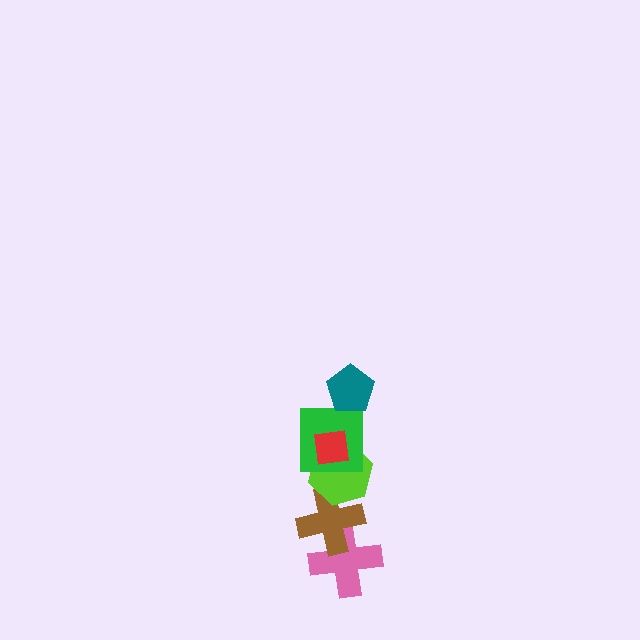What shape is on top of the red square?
The teal pentagon is on top of the red square.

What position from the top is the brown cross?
The brown cross is 5th from the top.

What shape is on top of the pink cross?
The brown cross is on top of the pink cross.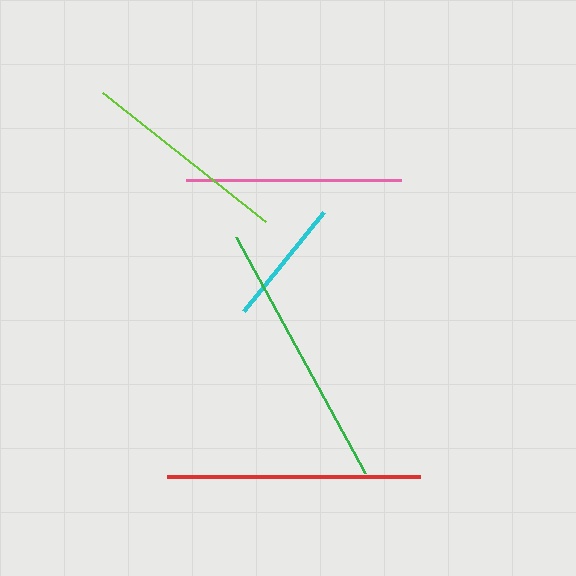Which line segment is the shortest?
The cyan line is the shortest at approximately 127 pixels.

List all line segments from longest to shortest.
From longest to shortest: green, red, pink, lime, cyan.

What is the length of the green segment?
The green segment is approximately 269 pixels long.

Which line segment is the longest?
The green line is the longest at approximately 269 pixels.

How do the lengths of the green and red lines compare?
The green and red lines are approximately the same length.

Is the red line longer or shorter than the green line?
The green line is longer than the red line.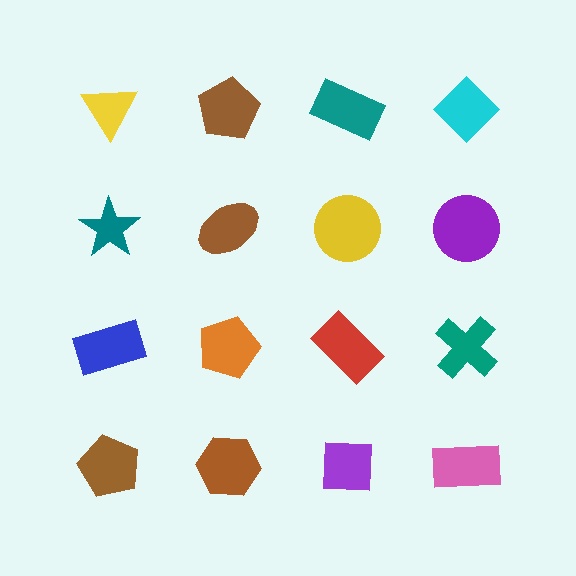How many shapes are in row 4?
4 shapes.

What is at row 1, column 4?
A cyan diamond.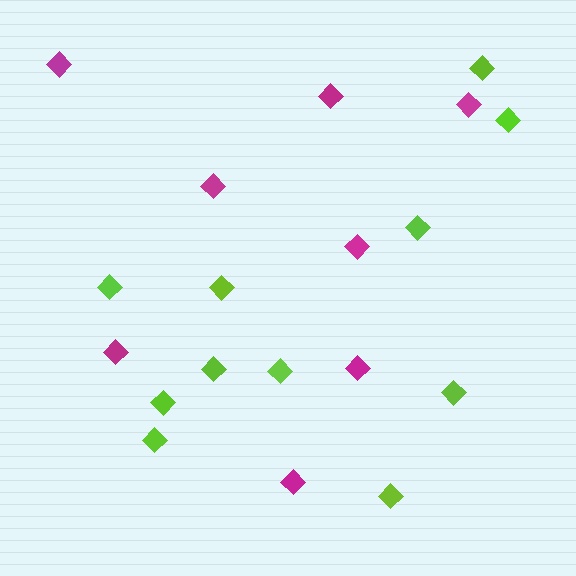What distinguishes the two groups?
There are 2 groups: one group of magenta diamonds (8) and one group of lime diamonds (11).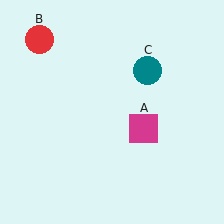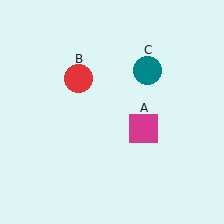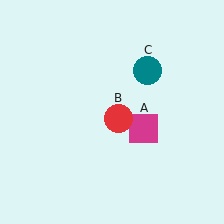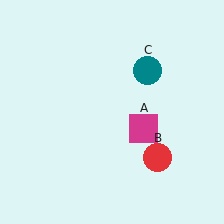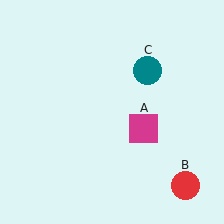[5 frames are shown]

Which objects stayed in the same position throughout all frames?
Magenta square (object A) and teal circle (object C) remained stationary.